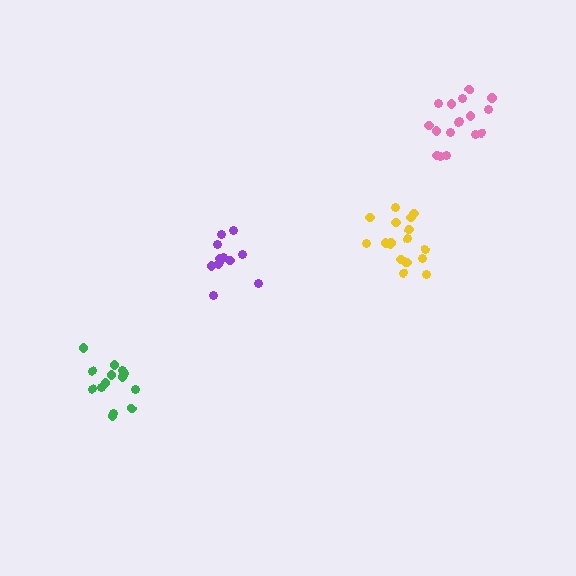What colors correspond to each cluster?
The clusters are colored: pink, green, yellow, purple.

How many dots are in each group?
Group 1: 17 dots, Group 2: 14 dots, Group 3: 17 dots, Group 4: 12 dots (60 total).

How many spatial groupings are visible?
There are 4 spatial groupings.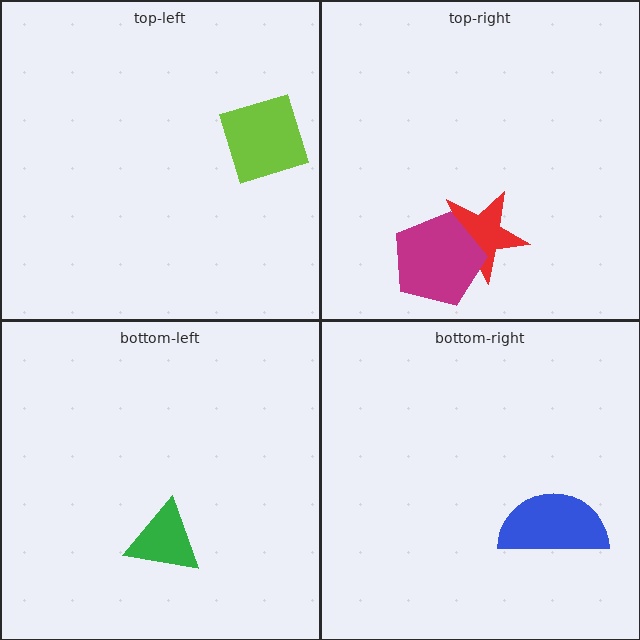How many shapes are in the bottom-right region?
1.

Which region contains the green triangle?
The bottom-left region.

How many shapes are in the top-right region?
2.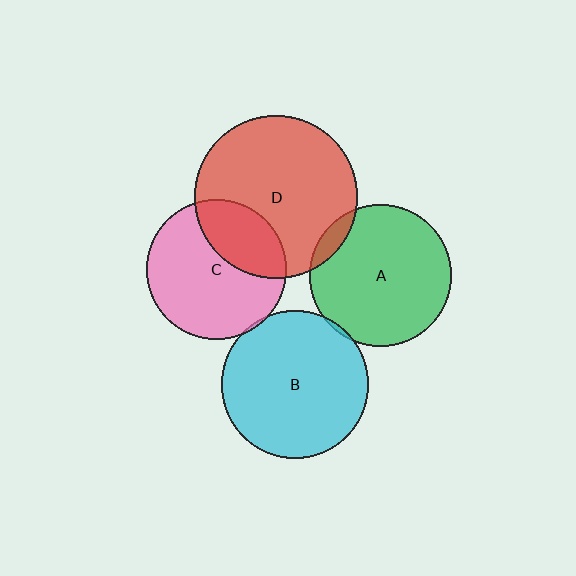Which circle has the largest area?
Circle D (red).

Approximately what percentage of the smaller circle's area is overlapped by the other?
Approximately 5%.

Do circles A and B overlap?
Yes.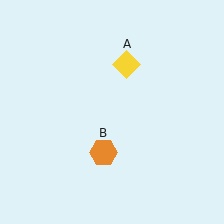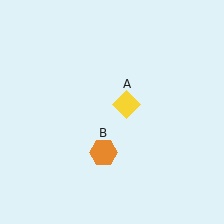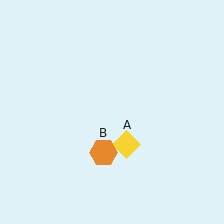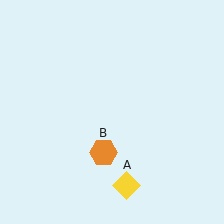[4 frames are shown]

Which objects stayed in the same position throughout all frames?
Orange hexagon (object B) remained stationary.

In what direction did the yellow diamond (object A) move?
The yellow diamond (object A) moved down.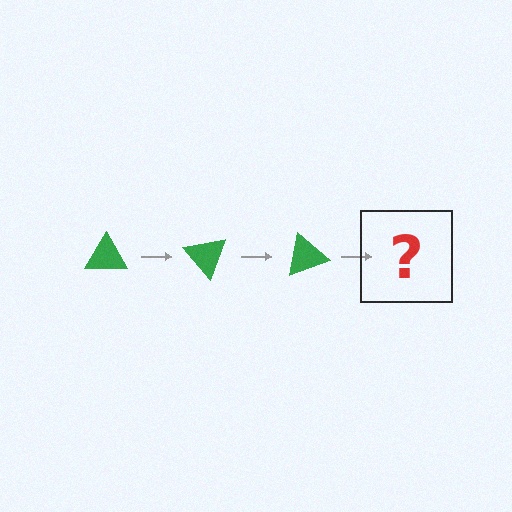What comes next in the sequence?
The next element should be a green triangle rotated 150 degrees.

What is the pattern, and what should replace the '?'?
The pattern is that the triangle rotates 50 degrees each step. The '?' should be a green triangle rotated 150 degrees.